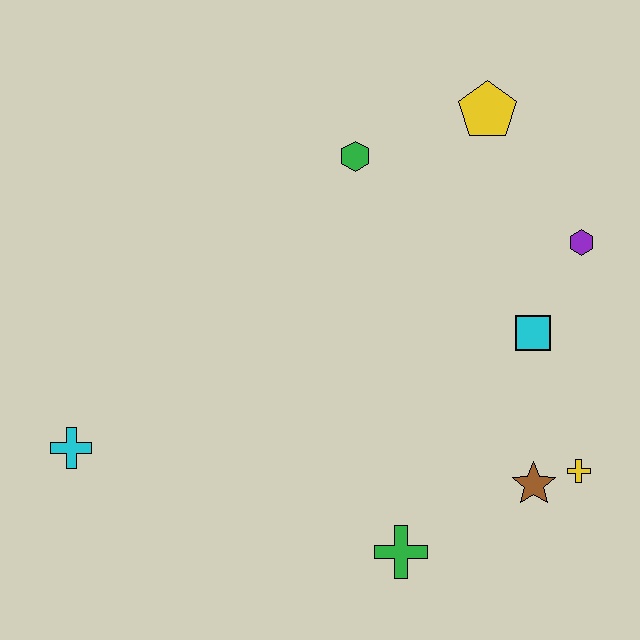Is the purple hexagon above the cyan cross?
Yes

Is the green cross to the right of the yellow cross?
No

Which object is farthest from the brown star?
The cyan cross is farthest from the brown star.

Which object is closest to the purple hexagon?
The cyan square is closest to the purple hexagon.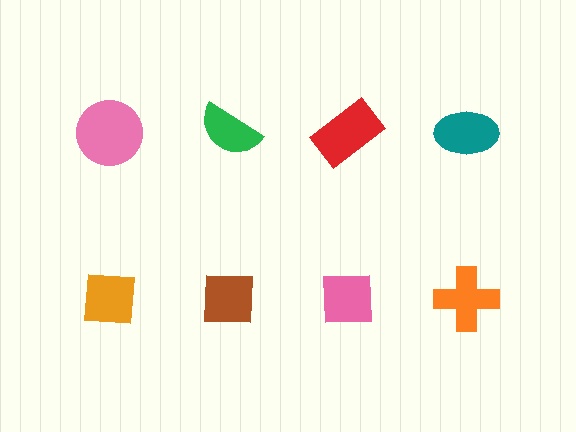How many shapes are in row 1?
4 shapes.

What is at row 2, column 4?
An orange cross.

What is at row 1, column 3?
A red rectangle.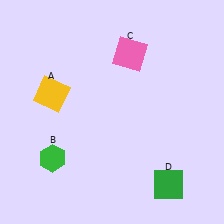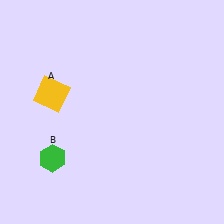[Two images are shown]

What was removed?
The pink square (C), the green square (D) were removed in Image 2.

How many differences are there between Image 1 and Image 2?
There are 2 differences between the two images.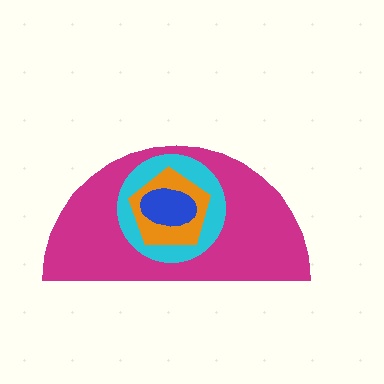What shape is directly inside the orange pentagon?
The blue ellipse.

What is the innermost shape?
The blue ellipse.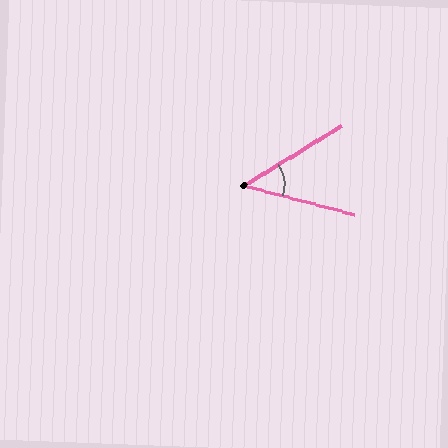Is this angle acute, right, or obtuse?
It is acute.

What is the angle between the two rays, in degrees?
Approximately 46 degrees.